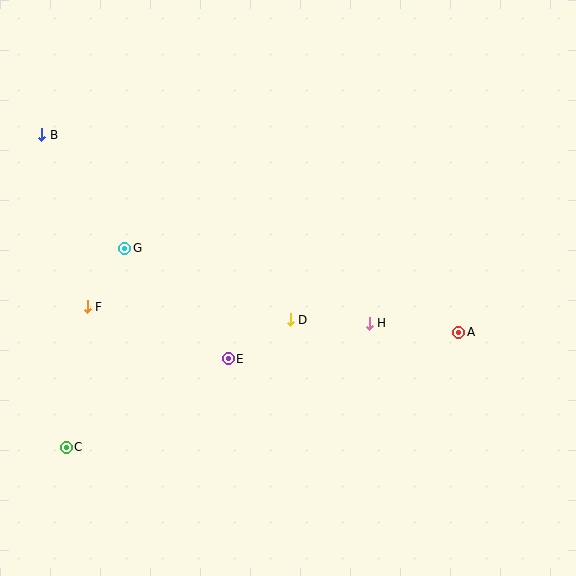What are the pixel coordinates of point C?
Point C is at (66, 447).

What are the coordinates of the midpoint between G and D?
The midpoint between G and D is at (208, 284).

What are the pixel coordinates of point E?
Point E is at (228, 359).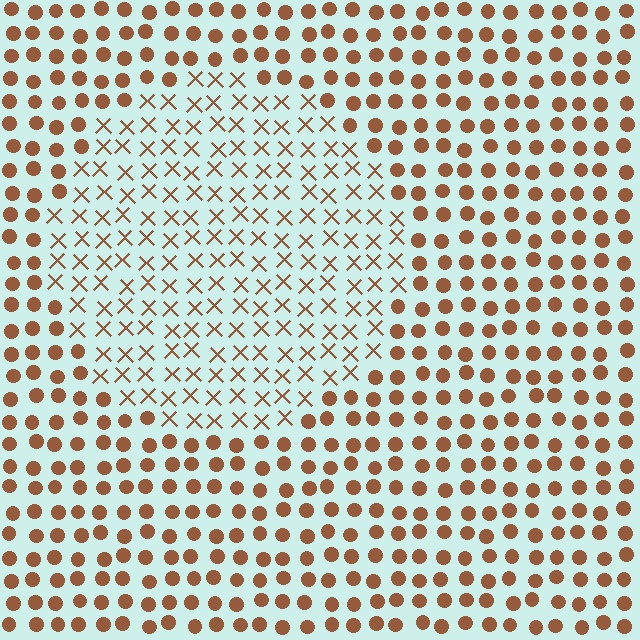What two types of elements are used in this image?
The image uses X marks inside the circle region and circles outside it.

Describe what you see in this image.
The image is filled with small brown elements arranged in a uniform grid. A circle-shaped region contains X marks, while the surrounding area contains circles. The boundary is defined purely by the change in element shape.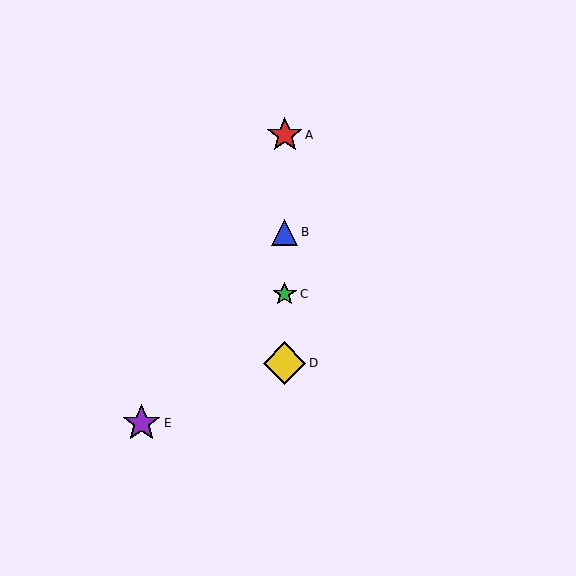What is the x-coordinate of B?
Object B is at x≈285.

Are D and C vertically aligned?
Yes, both are at x≈285.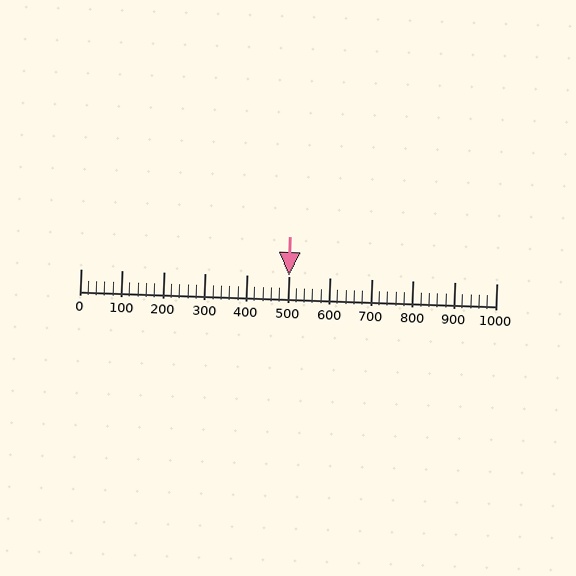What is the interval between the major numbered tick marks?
The major tick marks are spaced 100 units apart.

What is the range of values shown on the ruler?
The ruler shows values from 0 to 1000.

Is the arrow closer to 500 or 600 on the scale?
The arrow is closer to 500.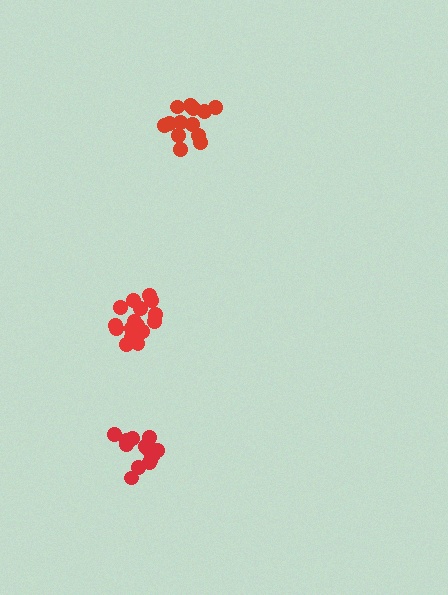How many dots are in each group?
Group 1: 13 dots, Group 2: 15 dots, Group 3: 16 dots (44 total).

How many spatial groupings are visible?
There are 3 spatial groupings.